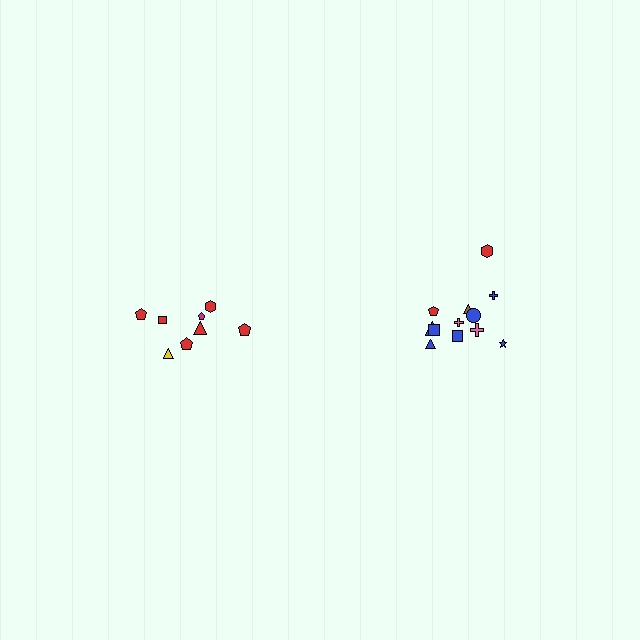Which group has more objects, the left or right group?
The right group.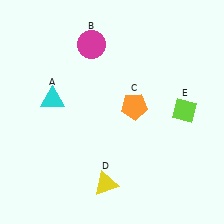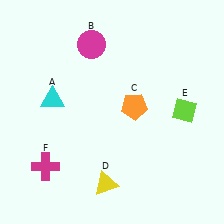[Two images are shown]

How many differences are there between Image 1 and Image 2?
There is 1 difference between the two images.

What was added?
A magenta cross (F) was added in Image 2.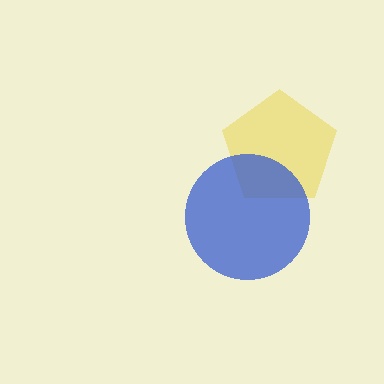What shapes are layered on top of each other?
The layered shapes are: a yellow pentagon, a blue circle.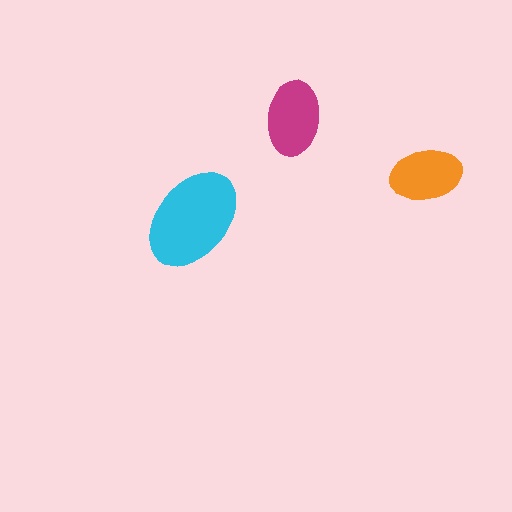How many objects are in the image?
There are 3 objects in the image.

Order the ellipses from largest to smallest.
the cyan one, the magenta one, the orange one.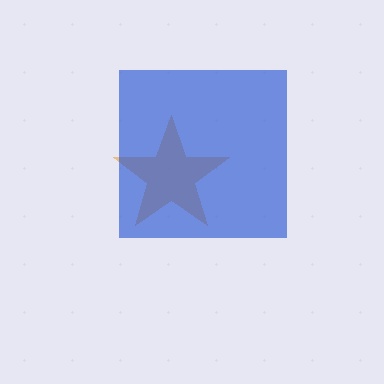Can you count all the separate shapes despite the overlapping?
Yes, there are 2 separate shapes.